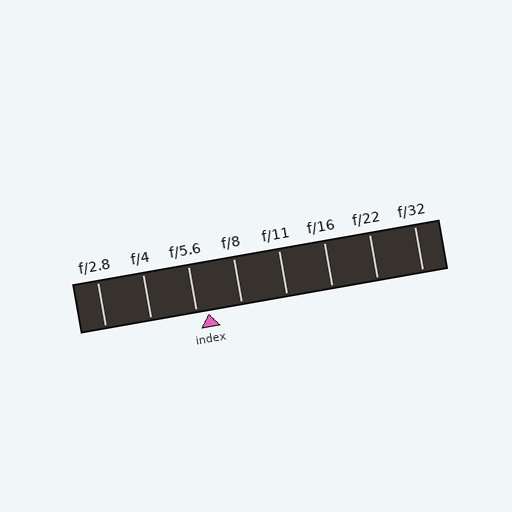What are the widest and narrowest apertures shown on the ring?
The widest aperture shown is f/2.8 and the narrowest is f/32.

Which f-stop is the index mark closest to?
The index mark is closest to f/5.6.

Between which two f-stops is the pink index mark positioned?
The index mark is between f/5.6 and f/8.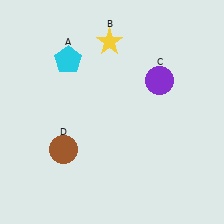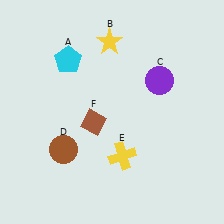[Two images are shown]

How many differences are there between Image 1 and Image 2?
There are 2 differences between the two images.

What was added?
A yellow cross (E), a brown diamond (F) were added in Image 2.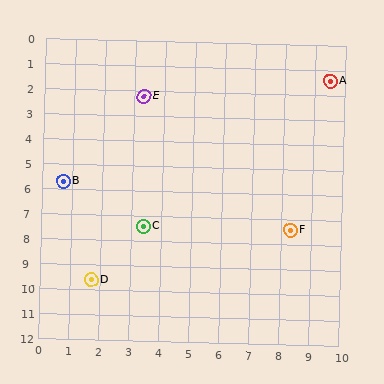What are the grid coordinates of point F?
Point F is at approximately (8.3, 7.4).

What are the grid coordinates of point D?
Point D is at approximately (1.7, 9.6).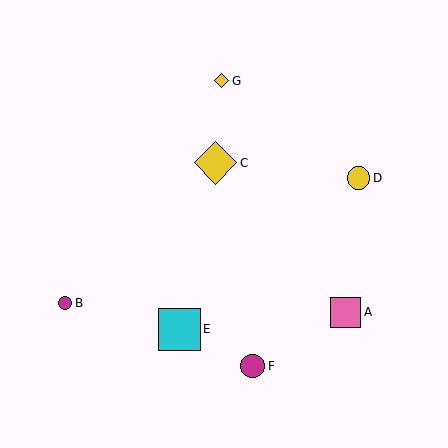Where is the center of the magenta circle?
The center of the magenta circle is at (253, 366).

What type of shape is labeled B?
Shape B is a magenta circle.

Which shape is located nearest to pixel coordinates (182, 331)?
The cyan square (labeled E) at (179, 329) is nearest to that location.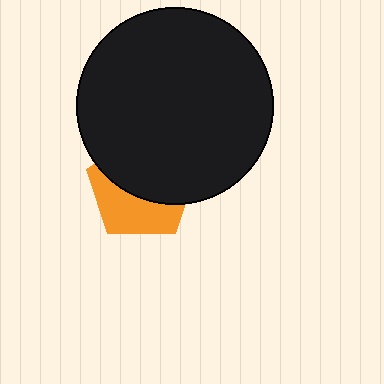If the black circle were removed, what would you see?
You would see the complete orange pentagon.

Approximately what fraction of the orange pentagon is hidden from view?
Roughly 58% of the orange pentagon is hidden behind the black circle.